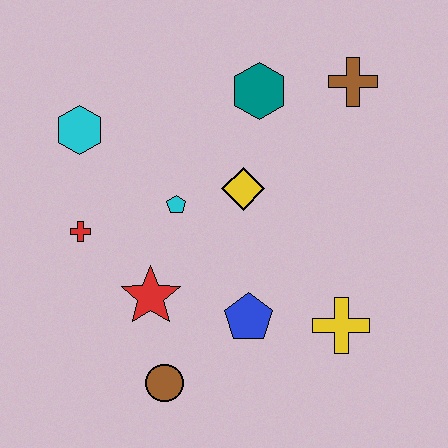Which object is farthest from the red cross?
The brown cross is farthest from the red cross.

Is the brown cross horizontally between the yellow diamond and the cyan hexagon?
No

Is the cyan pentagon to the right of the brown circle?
Yes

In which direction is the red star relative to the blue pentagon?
The red star is to the left of the blue pentagon.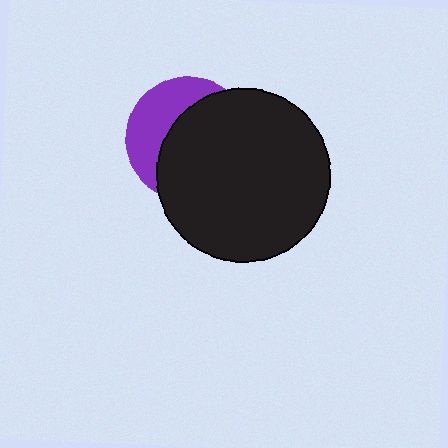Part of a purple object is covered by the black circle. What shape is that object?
It is a circle.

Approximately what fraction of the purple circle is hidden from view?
Roughly 63% of the purple circle is hidden behind the black circle.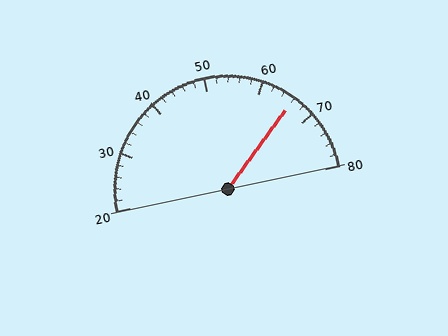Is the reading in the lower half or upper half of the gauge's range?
The reading is in the upper half of the range (20 to 80).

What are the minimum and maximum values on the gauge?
The gauge ranges from 20 to 80.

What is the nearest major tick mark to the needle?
The nearest major tick mark is 70.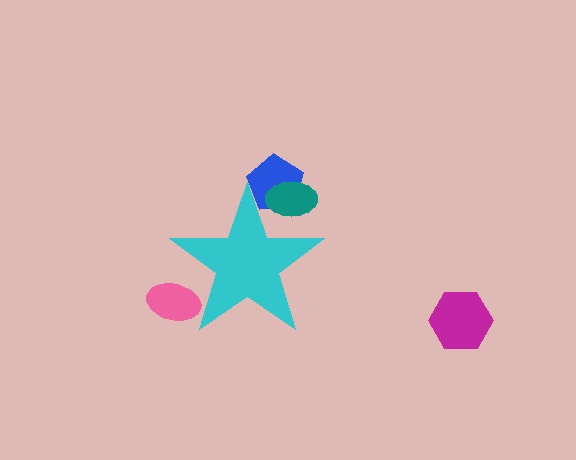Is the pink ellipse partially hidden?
Yes, the pink ellipse is partially hidden behind the cyan star.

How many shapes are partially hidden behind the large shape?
3 shapes are partially hidden.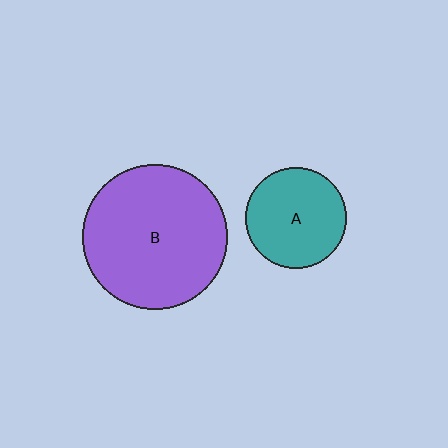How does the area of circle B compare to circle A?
Approximately 2.0 times.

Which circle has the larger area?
Circle B (purple).